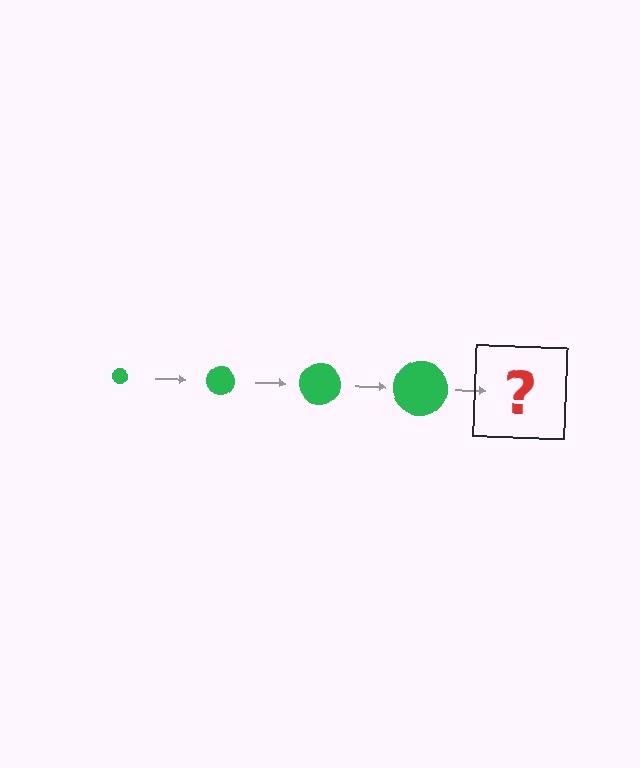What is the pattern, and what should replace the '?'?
The pattern is that the circle gets progressively larger each step. The '?' should be a green circle, larger than the previous one.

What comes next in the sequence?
The next element should be a green circle, larger than the previous one.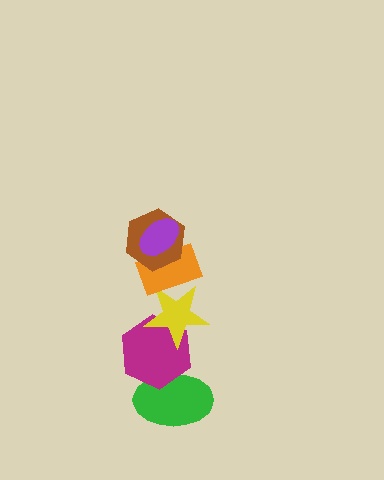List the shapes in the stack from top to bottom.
From top to bottom: the purple ellipse, the brown hexagon, the orange rectangle, the yellow star, the magenta hexagon, the green ellipse.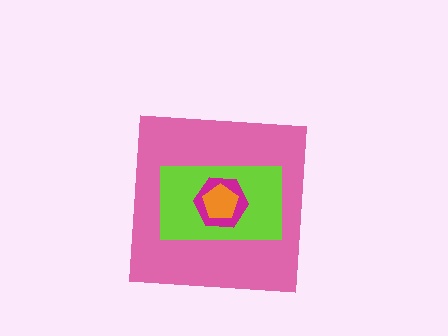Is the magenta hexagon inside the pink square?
Yes.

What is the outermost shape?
The pink square.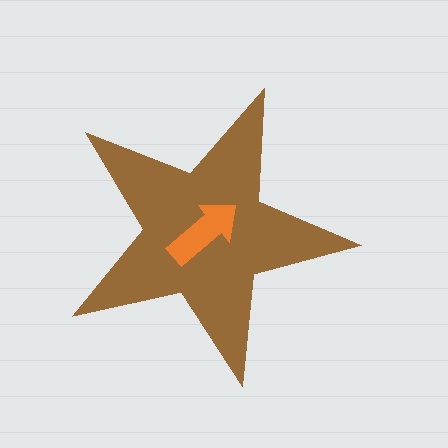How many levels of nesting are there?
2.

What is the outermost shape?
The brown star.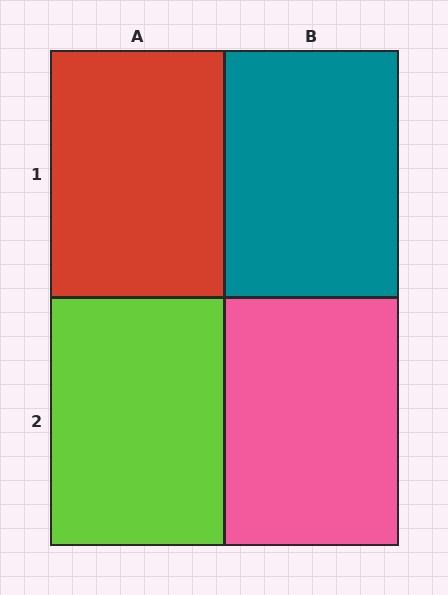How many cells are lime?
1 cell is lime.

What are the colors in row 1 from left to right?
Red, teal.